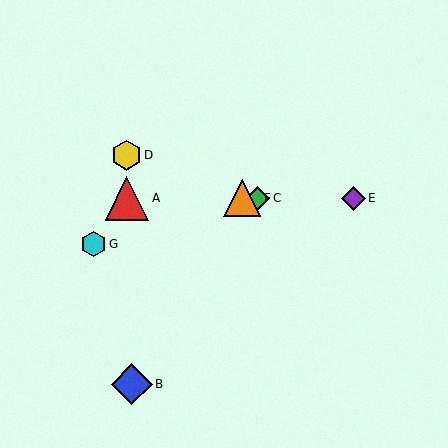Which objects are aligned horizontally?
Objects A, C, E, F are aligned horizontally.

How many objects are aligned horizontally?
4 objects (A, C, E, F) are aligned horizontally.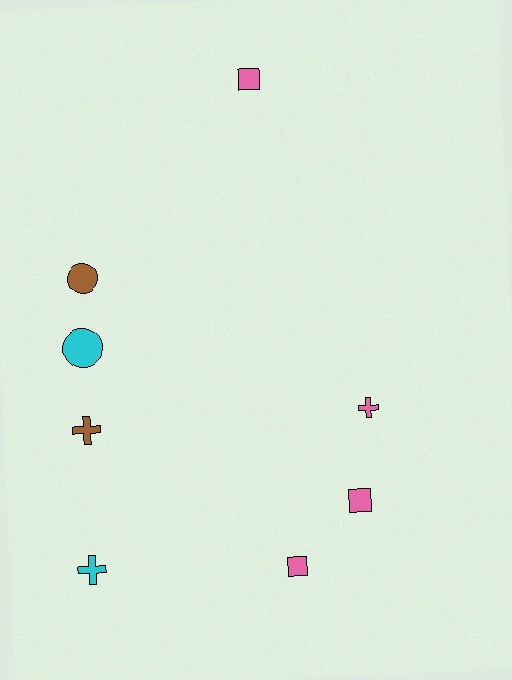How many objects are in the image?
There are 8 objects.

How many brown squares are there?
There are no brown squares.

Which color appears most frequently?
Pink, with 4 objects.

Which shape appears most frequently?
Square, with 3 objects.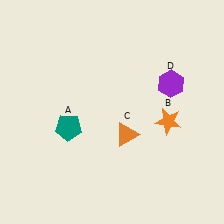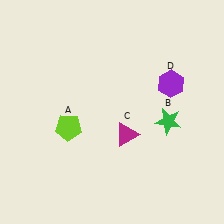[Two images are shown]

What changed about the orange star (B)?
In Image 1, B is orange. In Image 2, it changed to green.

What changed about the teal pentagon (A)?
In Image 1, A is teal. In Image 2, it changed to lime.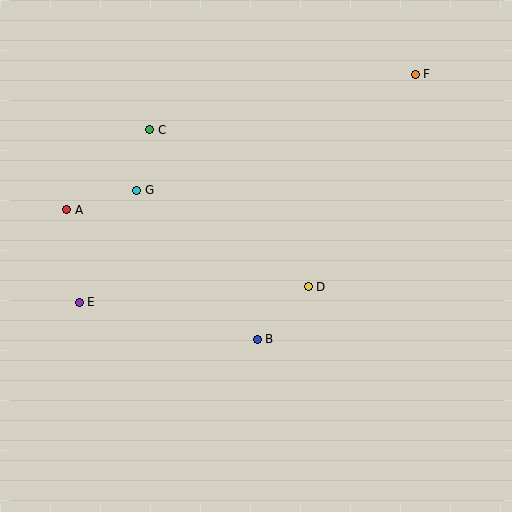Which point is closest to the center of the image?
Point D at (308, 287) is closest to the center.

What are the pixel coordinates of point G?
Point G is at (137, 190).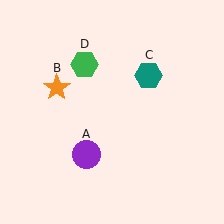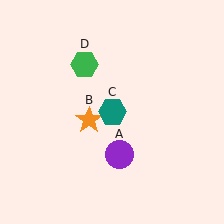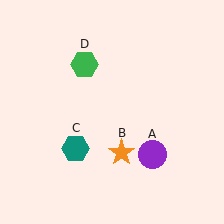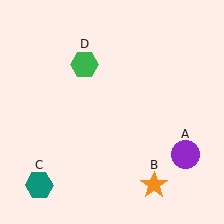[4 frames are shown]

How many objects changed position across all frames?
3 objects changed position: purple circle (object A), orange star (object B), teal hexagon (object C).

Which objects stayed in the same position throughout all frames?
Green hexagon (object D) remained stationary.